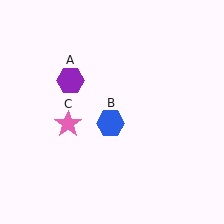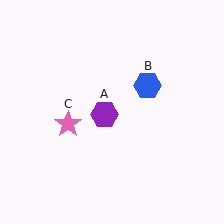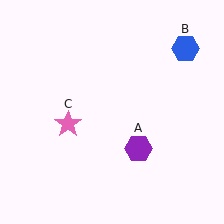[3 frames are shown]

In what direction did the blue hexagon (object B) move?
The blue hexagon (object B) moved up and to the right.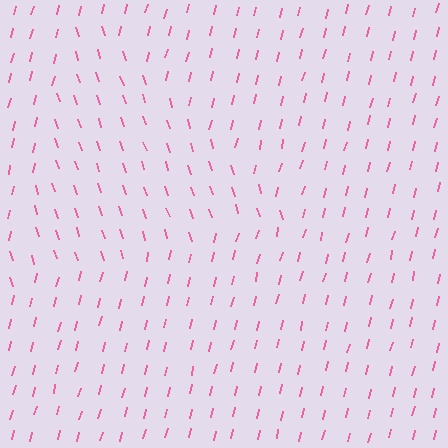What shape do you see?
I see a triangle.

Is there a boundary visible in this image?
Yes, there is a texture boundary formed by a change in line orientation.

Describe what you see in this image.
The image is filled with small pink line segments. A triangle region in the image has lines oriented differently from the surrounding lines, creating a visible texture boundary.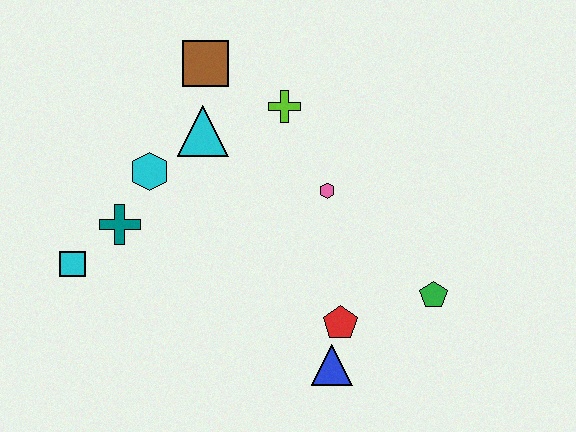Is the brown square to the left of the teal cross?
No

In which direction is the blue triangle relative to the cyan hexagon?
The blue triangle is below the cyan hexagon.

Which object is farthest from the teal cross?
The green pentagon is farthest from the teal cross.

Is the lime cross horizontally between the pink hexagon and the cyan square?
Yes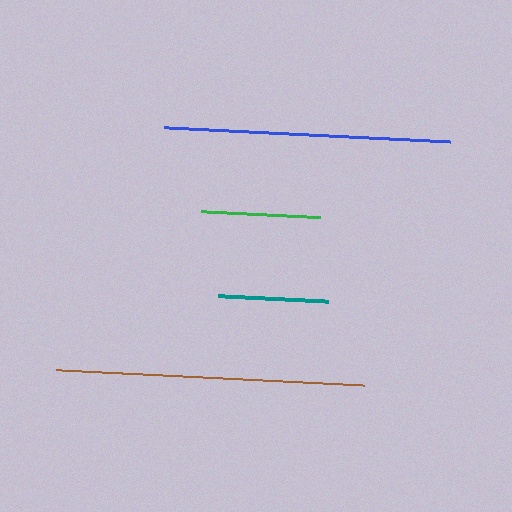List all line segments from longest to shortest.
From longest to shortest: brown, blue, green, teal.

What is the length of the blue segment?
The blue segment is approximately 285 pixels long.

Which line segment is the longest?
The brown line is the longest at approximately 308 pixels.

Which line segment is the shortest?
The teal line is the shortest at approximately 110 pixels.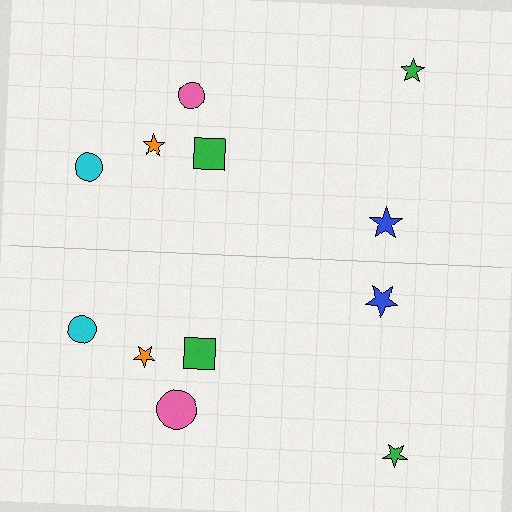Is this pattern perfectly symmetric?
No, the pattern is not perfectly symmetric. The pink circle on the bottom side has a different size than its mirror counterpart.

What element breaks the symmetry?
The pink circle on the bottom side has a different size than its mirror counterpart.